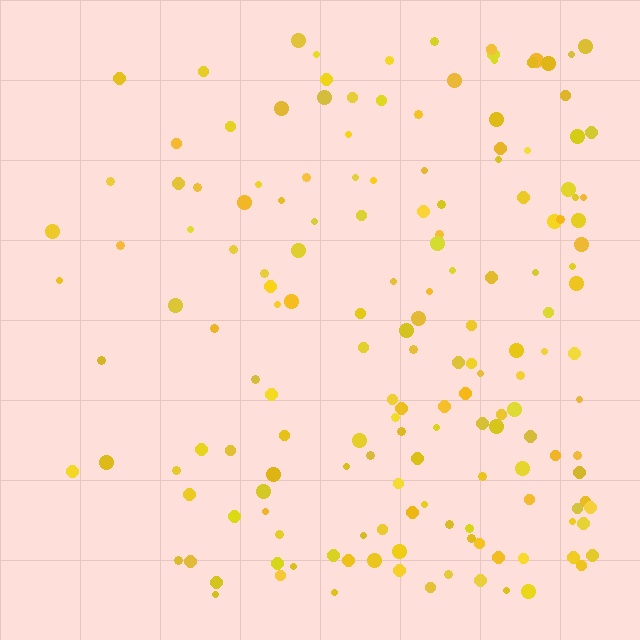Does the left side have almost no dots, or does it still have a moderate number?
Still a moderate number, just noticeably fewer than the right.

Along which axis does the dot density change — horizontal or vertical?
Horizontal.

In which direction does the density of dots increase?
From left to right, with the right side densest.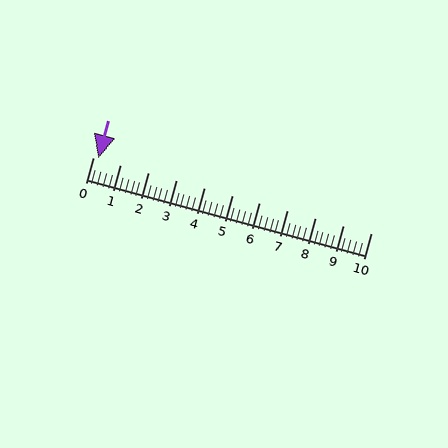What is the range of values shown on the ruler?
The ruler shows values from 0 to 10.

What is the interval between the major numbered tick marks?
The major tick marks are spaced 1 units apart.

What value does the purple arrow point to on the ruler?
The purple arrow points to approximately 0.2.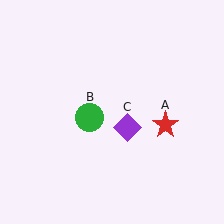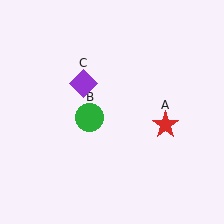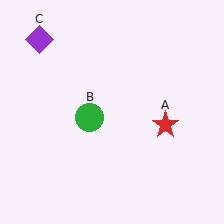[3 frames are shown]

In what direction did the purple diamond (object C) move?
The purple diamond (object C) moved up and to the left.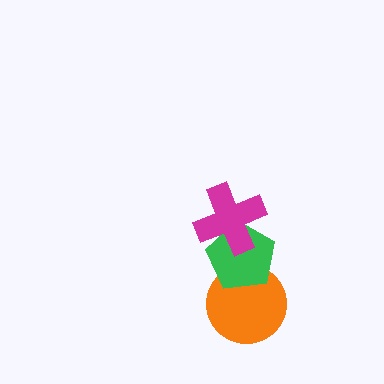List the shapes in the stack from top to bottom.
From top to bottom: the magenta cross, the green pentagon, the orange circle.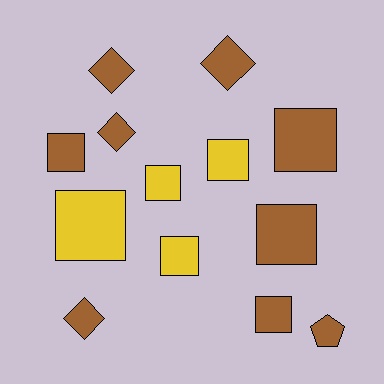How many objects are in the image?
There are 13 objects.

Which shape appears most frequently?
Square, with 8 objects.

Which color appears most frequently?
Brown, with 9 objects.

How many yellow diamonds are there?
There are no yellow diamonds.